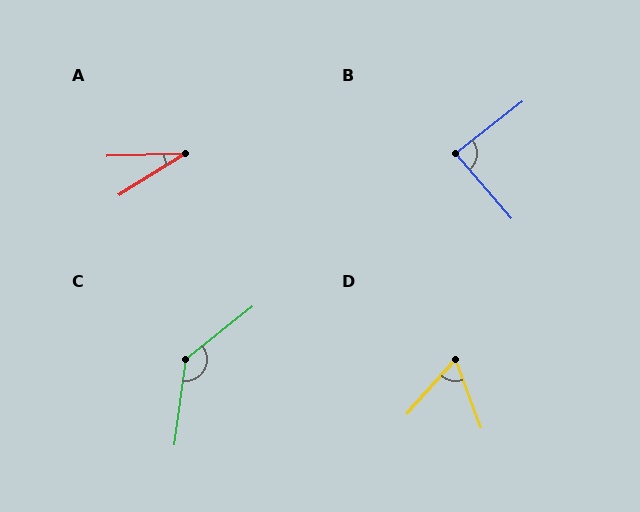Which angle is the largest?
C, at approximately 136 degrees.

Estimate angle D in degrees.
Approximately 62 degrees.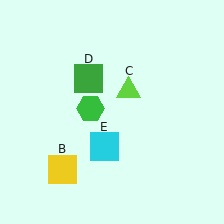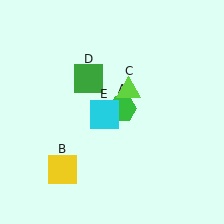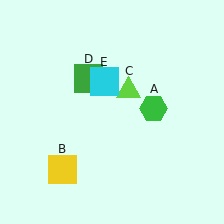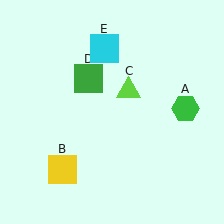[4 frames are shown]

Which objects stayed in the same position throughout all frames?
Yellow square (object B) and lime triangle (object C) and green square (object D) remained stationary.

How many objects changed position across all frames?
2 objects changed position: green hexagon (object A), cyan square (object E).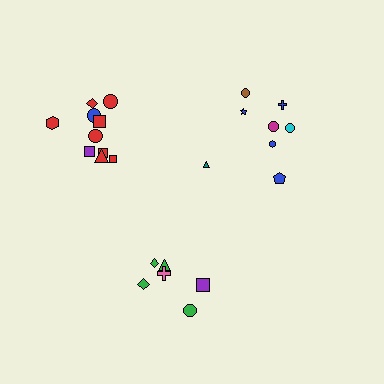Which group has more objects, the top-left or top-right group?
The top-left group.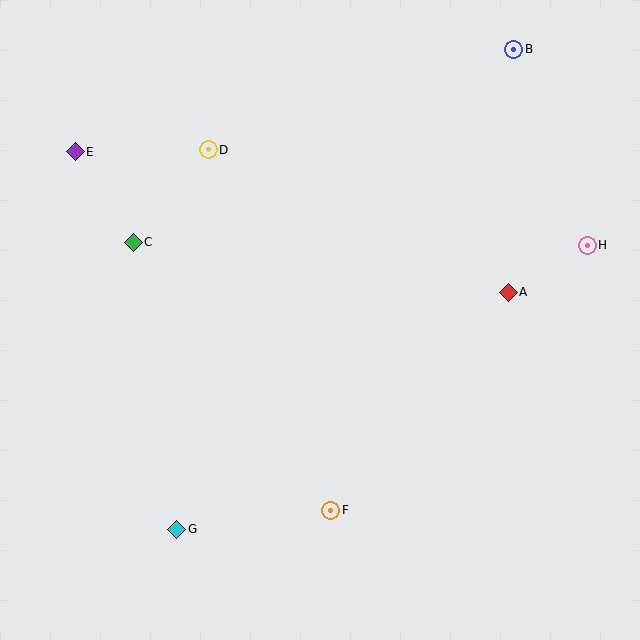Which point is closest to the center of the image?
Point A at (508, 292) is closest to the center.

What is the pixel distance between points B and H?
The distance between B and H is 209 pixels.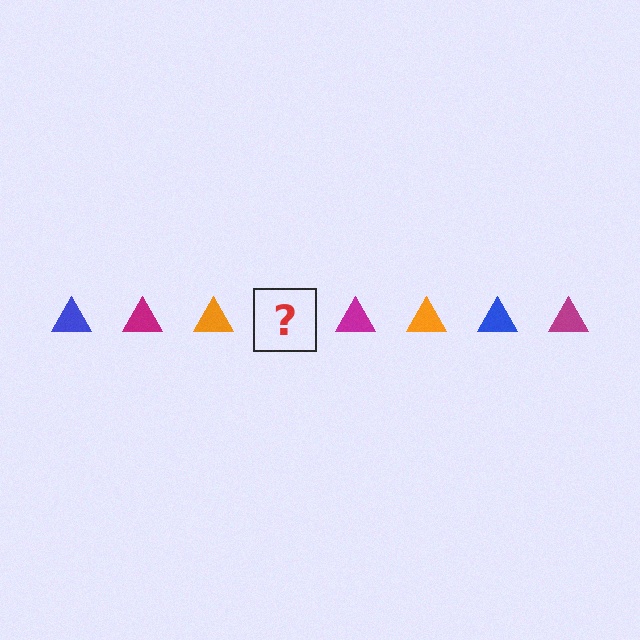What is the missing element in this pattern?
The missing element is a blue triangle.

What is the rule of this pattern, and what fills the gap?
The rule is that the pattern cycles through blue, magenta, orange triangles. The gap should be filled with a blue triangle.